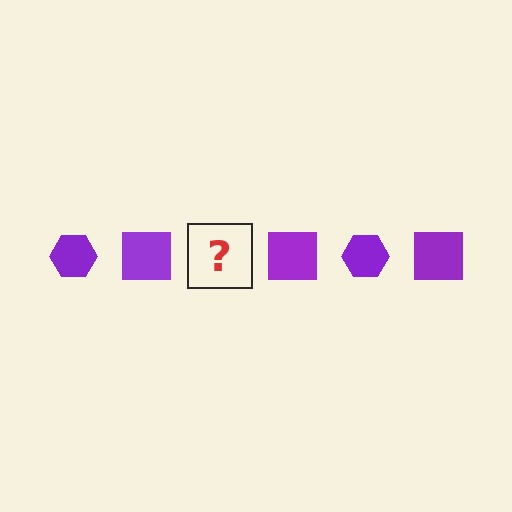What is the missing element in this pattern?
The missing element is a purple hexagon.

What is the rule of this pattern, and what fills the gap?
The rule is that the pattern cycles through hexagon, square shapes in purple. The gap should be filled with a purple hexagon.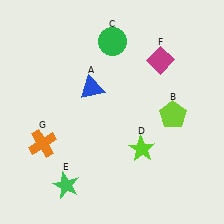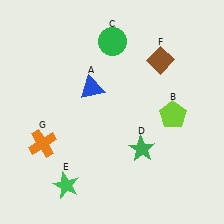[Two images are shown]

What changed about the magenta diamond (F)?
In Image 1, F is magenta. In Image 2, it changed to brown.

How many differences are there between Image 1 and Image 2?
There are 2 differences between the two images.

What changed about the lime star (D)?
In Image 1, D is lime. In Image 2, it changed to green.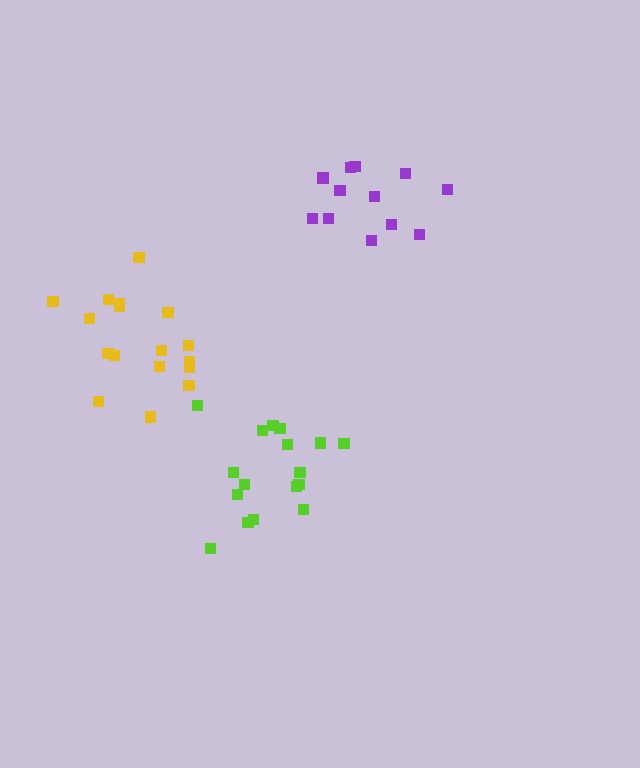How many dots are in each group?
Group 1: 17 dots, Group 2: 12 dots, Group 3: 17 dots (46 total).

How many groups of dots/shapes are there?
There are 3 groups.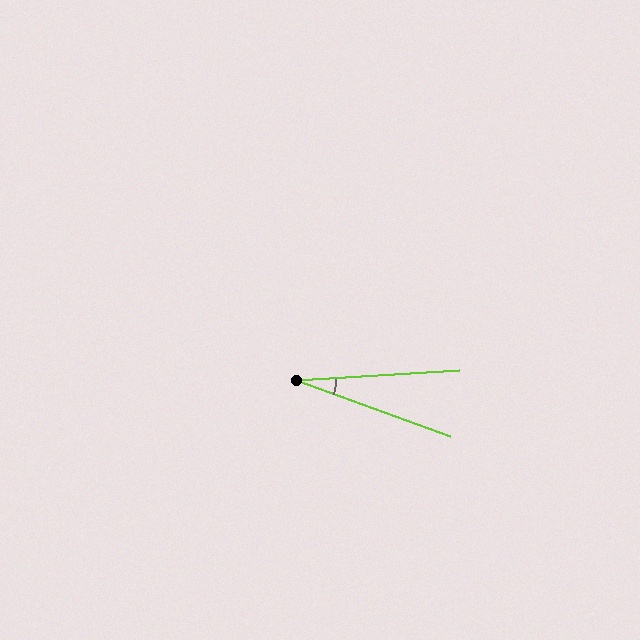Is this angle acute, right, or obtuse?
It is acute.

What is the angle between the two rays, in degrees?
Approximately 23 degrees.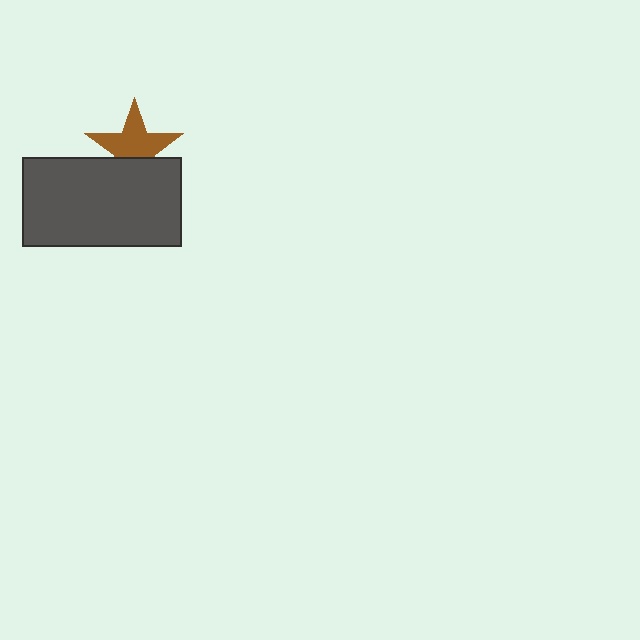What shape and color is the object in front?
The object in front is a dark gray rectangle.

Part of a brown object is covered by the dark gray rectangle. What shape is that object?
It is a star.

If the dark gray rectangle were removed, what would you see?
You would see the complete brown star.